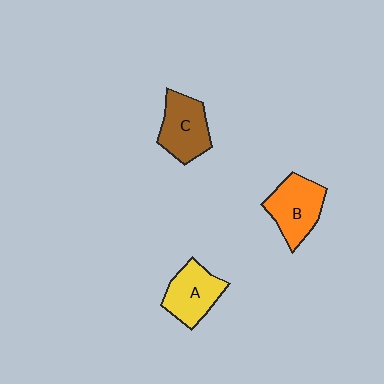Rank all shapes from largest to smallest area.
From largest to smallest: B (orange), C (brown), A (yellow).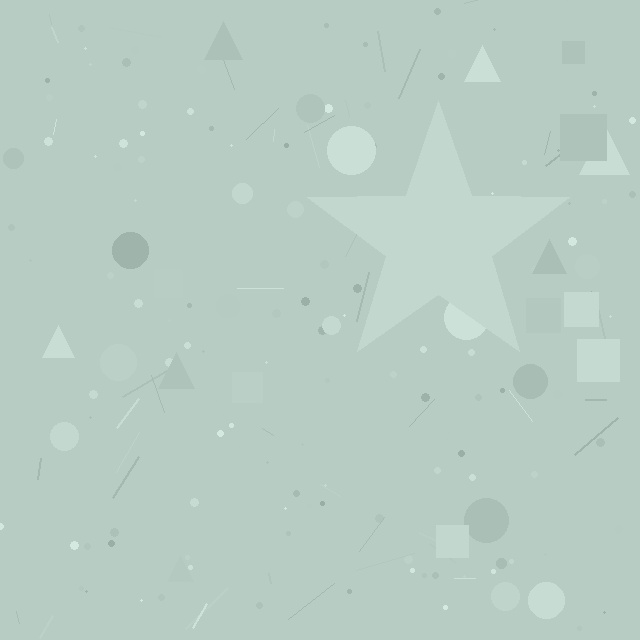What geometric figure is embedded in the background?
A star is embedded in the background.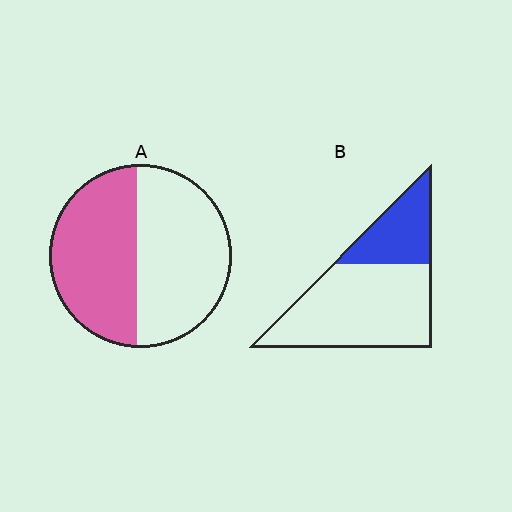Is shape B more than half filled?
No.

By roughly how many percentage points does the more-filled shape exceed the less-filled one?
By roughly 20 percentage points (A over B).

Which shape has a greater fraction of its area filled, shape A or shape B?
Shape A.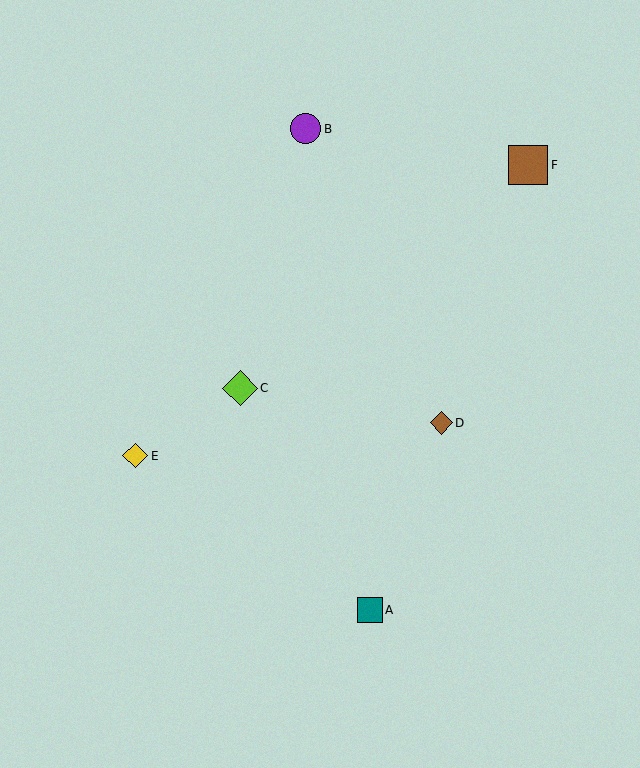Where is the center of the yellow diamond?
The center of the yellow diamond is at (135, 456).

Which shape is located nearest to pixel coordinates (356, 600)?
The teal square (labeled A) at (370, 610) is nearest to that location.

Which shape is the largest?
The brown square (labeled F) is the largest.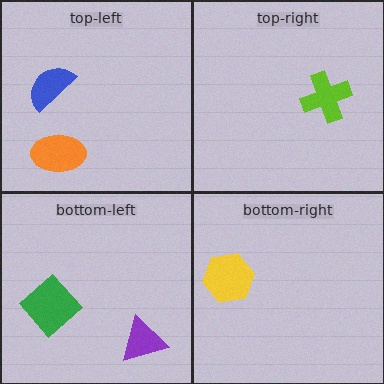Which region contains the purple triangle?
The bottom-left region.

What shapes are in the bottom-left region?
The purple triangle, the green diamond.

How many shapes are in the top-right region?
1.